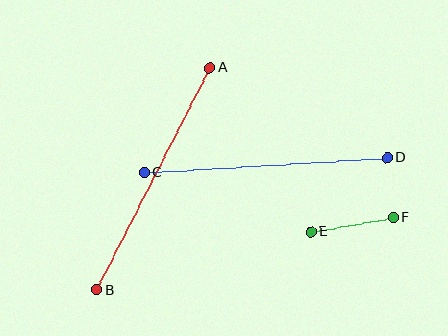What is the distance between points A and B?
The distance is approximately 249 pixels.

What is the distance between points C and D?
The distance is approximately 243 pixels.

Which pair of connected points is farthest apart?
Points A and B are farthest apart.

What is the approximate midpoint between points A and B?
The midpoint is at approximately (153, 179) pixels.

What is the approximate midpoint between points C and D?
The midpoint is at approximately (266, 165) pixels.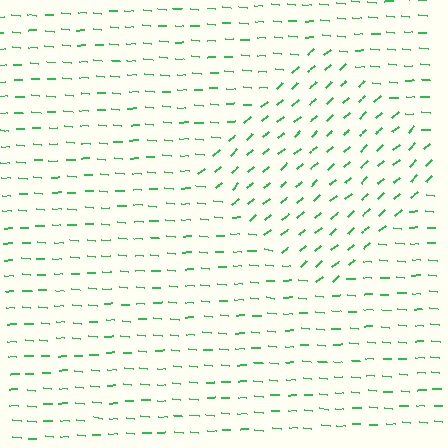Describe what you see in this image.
The image is filled with small green line segments. A diamond region in the image has lines oriented differently from the surrounding lines, creating a visible texture boundary.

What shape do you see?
I see a diamond.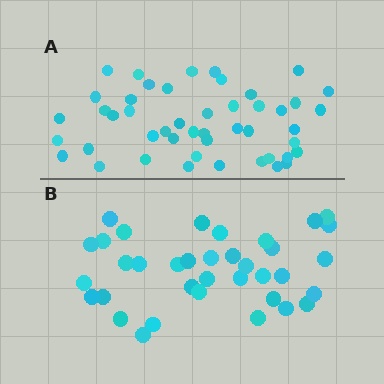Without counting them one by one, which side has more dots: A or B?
Region A (the top region) has more dots.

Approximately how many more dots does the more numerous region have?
Region A has roughly 12 or so more dots than region B.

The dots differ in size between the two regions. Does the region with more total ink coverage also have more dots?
No. Region B has more total ink coverage because its dots are larger, but region A actually contains more individual dots. Total area can be misleading — the number of items is what matters here.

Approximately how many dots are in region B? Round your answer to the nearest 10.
About 40 dots. (The exact count is 36, which rounds to 40.)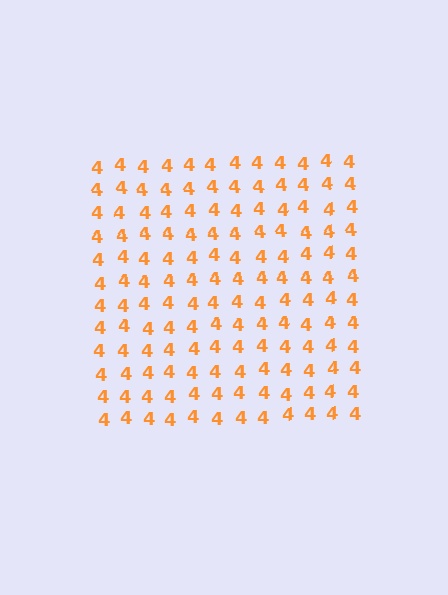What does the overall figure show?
The overall figure shows a square.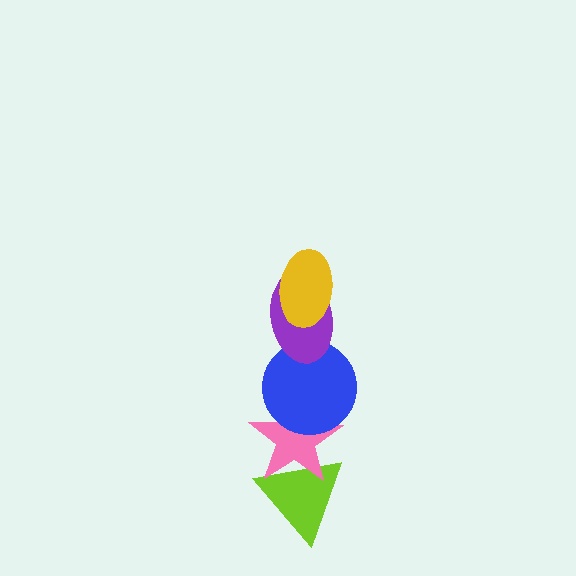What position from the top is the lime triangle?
The lime triangle is 5th from the top.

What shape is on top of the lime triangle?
The pink star is on top of the lime triangle.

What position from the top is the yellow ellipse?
The yellow ellipse is 1st from the top.